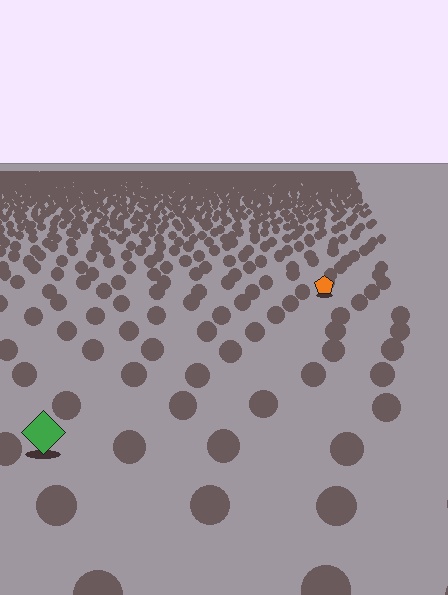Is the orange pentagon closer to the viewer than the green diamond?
No. The green diamond is closer — you can tell from the texture gradient: the ground texture is coarser near it.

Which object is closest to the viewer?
The green diamond is closest. The texture marks near it are larger and more spread out.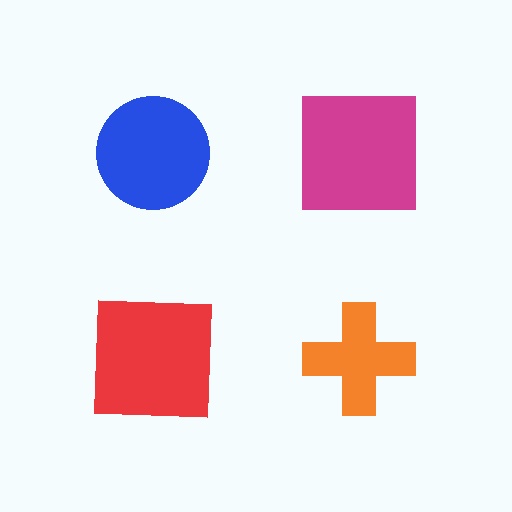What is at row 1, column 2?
A magenta square.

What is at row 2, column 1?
A red square.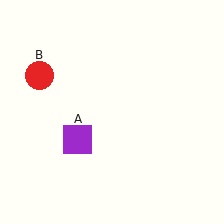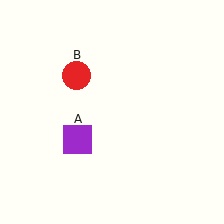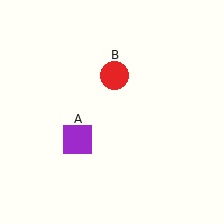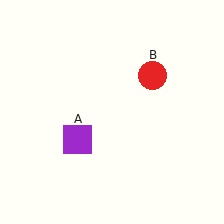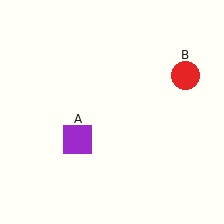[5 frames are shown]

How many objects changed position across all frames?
1 object changed position: red circle (object B).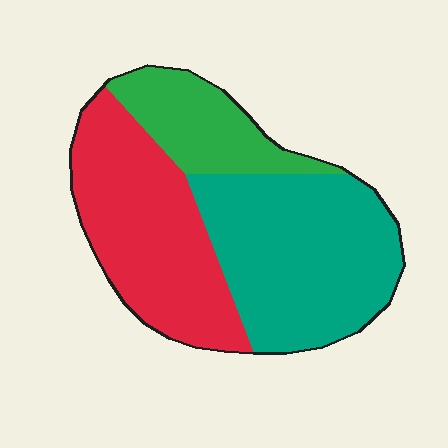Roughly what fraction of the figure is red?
Red covers 38% of the figure.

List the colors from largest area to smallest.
From largest to smallest: teal, red, green.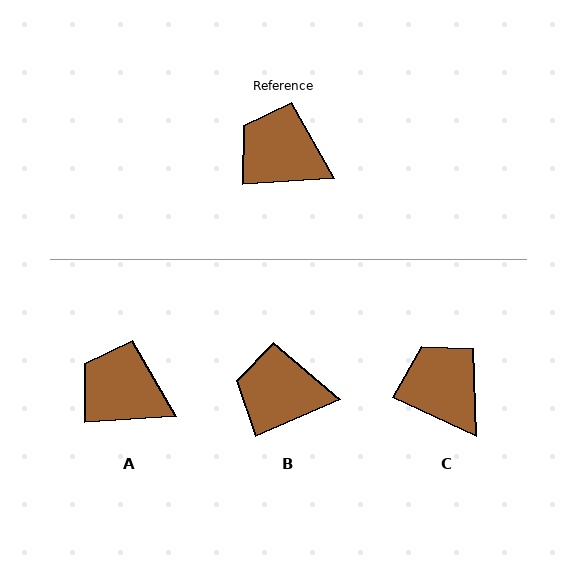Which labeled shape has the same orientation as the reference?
A.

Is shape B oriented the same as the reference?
No, it is off by about 20 degrees.